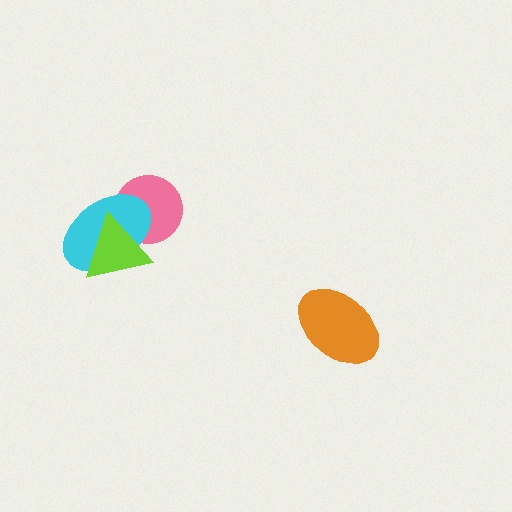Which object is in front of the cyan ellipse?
The lime triangle is in front of the cyan ellipse.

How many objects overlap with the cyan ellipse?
2 objects overlap with the cyan ellipse.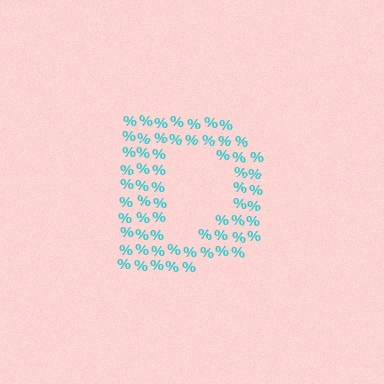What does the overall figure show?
The overall figure shows the letter D.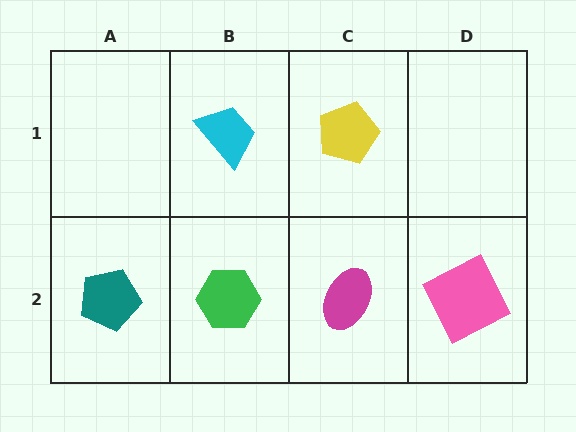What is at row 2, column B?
A green hexagon.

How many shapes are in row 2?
4 shapes.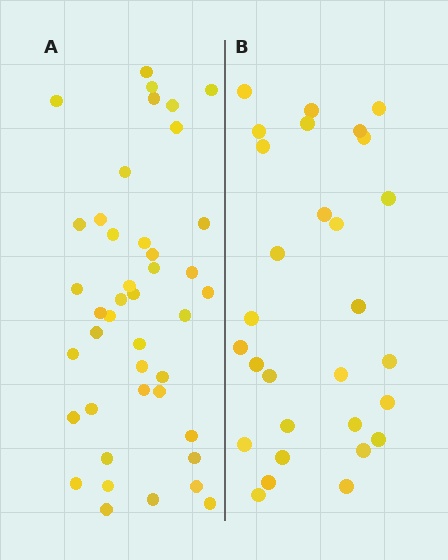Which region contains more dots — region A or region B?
Region A (the left region) has more dots.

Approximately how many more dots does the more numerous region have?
Region A has approximately 15 more dots than region B.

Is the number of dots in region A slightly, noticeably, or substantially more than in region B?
Region A has noticeably more, but not dramatically so. The ratio is roughly 1.4 to 1.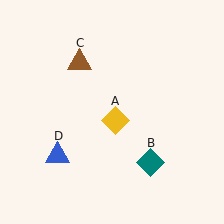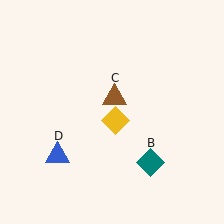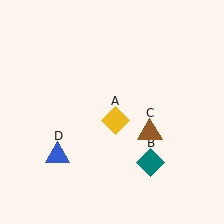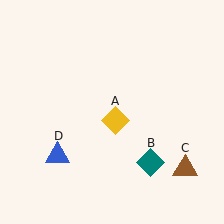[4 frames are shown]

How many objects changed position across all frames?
1 object changed position: brown triangle (object C).